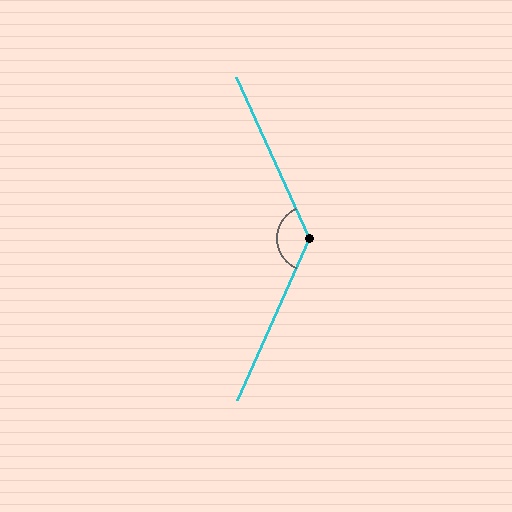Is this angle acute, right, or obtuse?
It is obtuse.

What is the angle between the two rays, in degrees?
Approximately 131 degrees.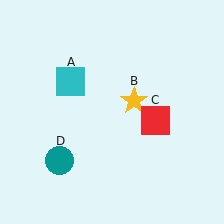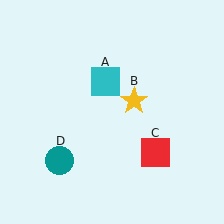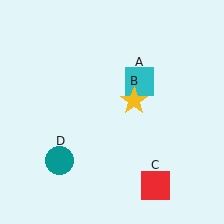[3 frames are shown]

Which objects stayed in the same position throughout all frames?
Yellow star (object B) and teal circle (object D) remained stationary.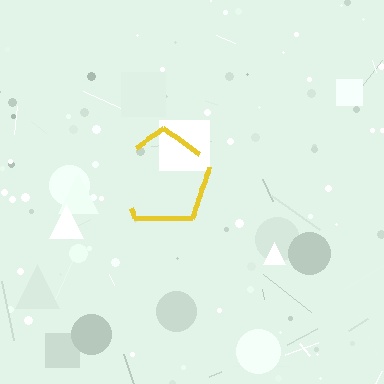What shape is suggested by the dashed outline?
The dashed outline suggests a pentagon.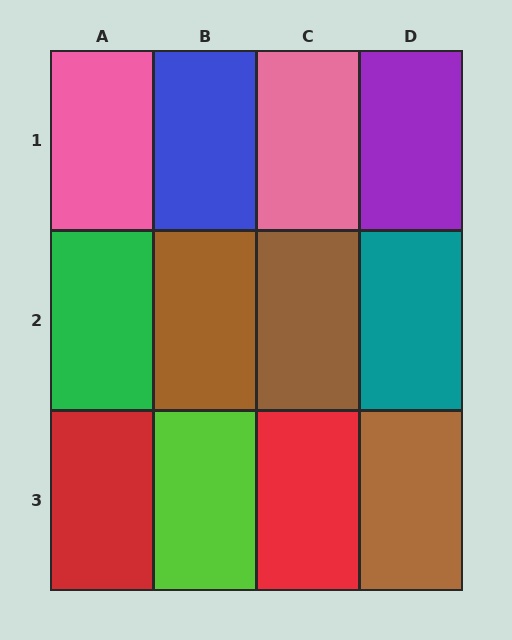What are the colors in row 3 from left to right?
Red, lime, red, brown.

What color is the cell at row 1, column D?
Purple.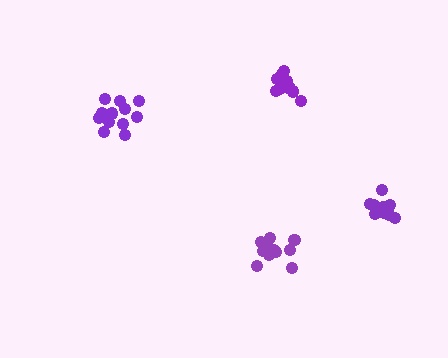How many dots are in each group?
Group 1: 10 dots, Group 2: 10 dots, Group 3: 12 dots, Group 4: 12 dots (44 total).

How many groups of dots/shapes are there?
There are 4 groups.